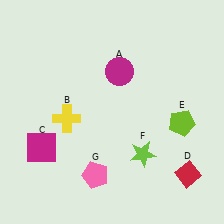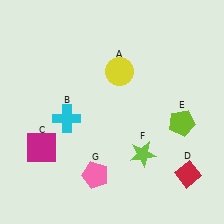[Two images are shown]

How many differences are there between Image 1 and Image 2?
There are 2 differences between the two images.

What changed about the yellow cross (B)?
In Image 1, B is yellow. In Image 2, it changed to cyan.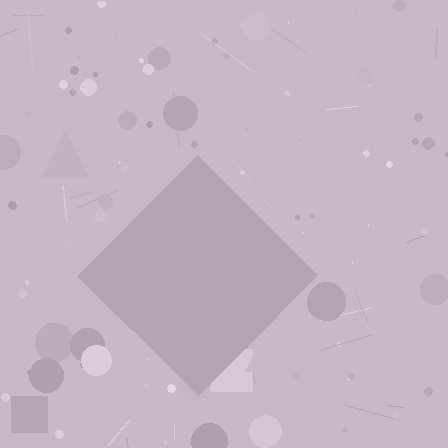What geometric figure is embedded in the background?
A diamond is embedded in the background.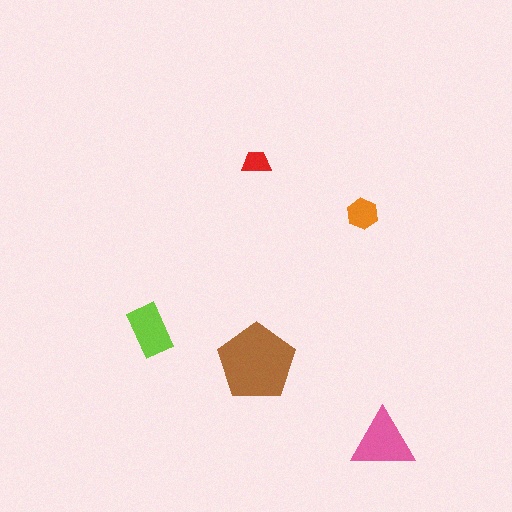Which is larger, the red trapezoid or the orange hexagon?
The orange hexagon.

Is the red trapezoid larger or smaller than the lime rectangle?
Smaller.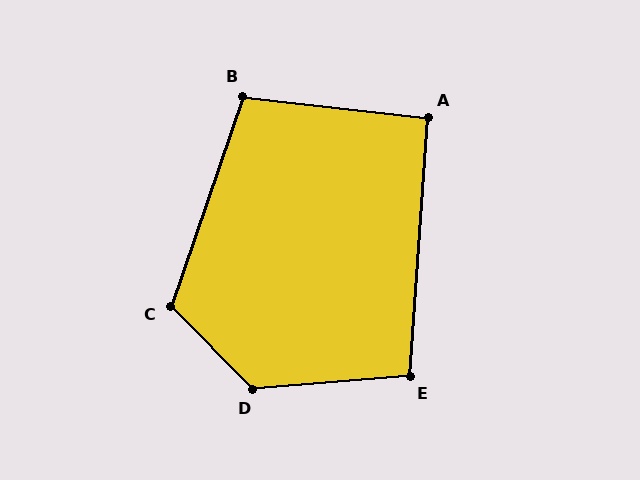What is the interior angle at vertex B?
Approximately 102 degrees (obtuse).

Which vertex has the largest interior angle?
D, at approximately 130 degrees.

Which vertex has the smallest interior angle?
A, at approximately 93 degrees.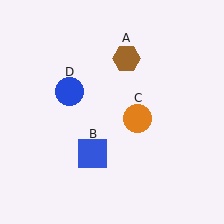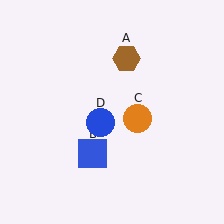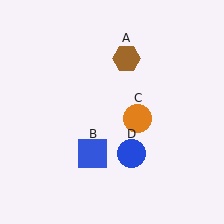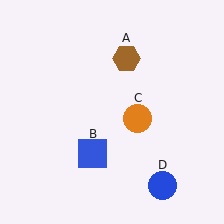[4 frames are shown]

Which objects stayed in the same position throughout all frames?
Brown hexagon (object A) and blue square (object B) and orange circle (object C) remained stationary.